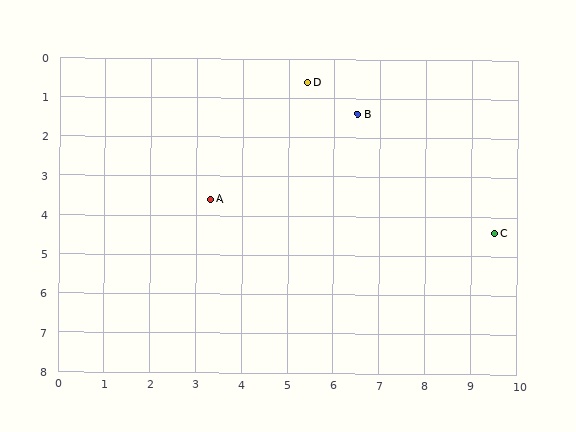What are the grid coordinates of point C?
Point C is at approximately (9.5, 4.4).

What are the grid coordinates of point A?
Point A is at approximately (3.3, 3.6).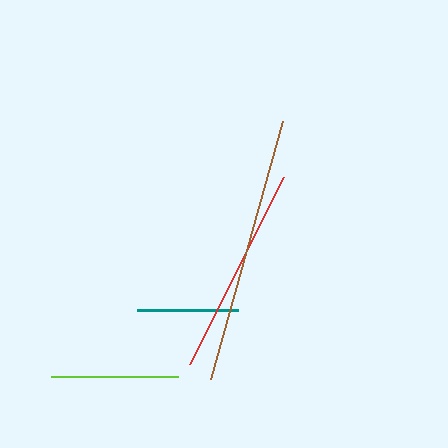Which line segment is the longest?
The brown line is the longest at approximately 268 pixels.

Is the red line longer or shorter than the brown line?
The brown line is longer than the red line.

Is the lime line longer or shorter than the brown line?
The brown line is longer than the lime line.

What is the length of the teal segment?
The teal segment is approximately 101 pixels long.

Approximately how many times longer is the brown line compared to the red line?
The brown line is approximately 1.3 times the length of the red line.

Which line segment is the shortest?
The teal line is the shortest at approximately 101 pixels.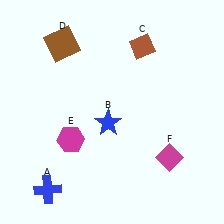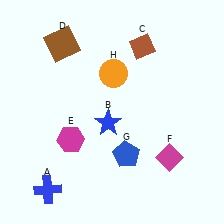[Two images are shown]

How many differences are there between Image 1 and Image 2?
There are 2 differences between the two images.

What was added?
A blue pentagon (G), an orange circle (H) were added in Image 2.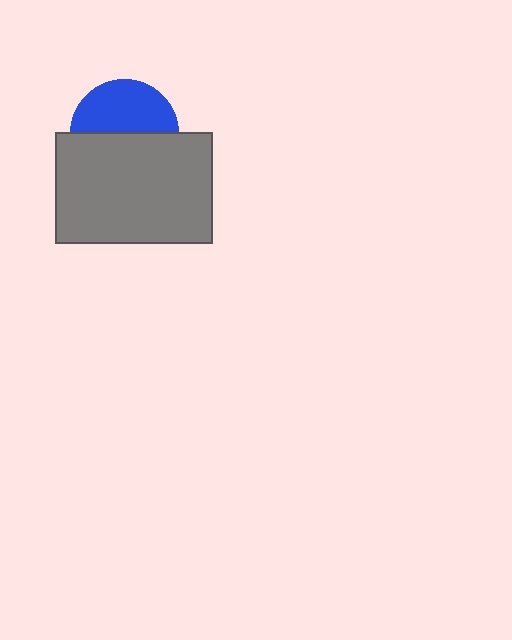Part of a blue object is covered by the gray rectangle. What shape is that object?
It is a circle.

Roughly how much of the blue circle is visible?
About half of it is visible (roughly 48%).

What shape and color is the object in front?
The object in front is a gray rectangle.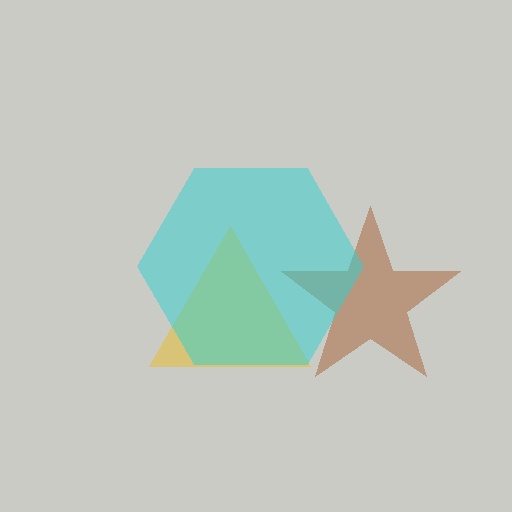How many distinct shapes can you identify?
There are 3 distinct shapes: a yellow triangle, a brown star, a cyan hexagon.